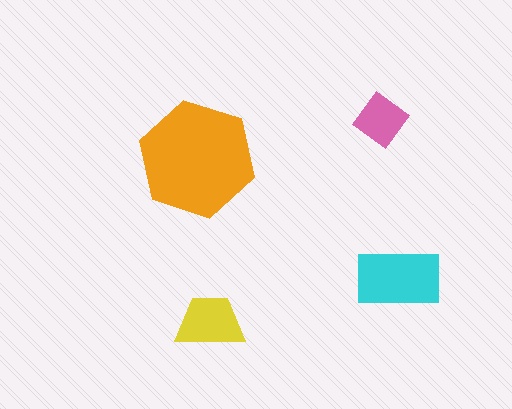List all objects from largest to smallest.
The orange hexagon, the cyan rectangle, the yellow trapezoid, the pink diamond.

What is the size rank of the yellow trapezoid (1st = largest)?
3rd.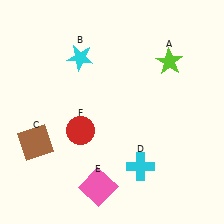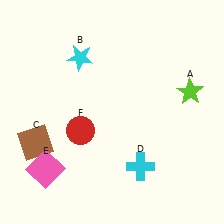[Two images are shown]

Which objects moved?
The objects that moved are: the lime star (A), the pink square (E).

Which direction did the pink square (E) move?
The pink square (E) moved left.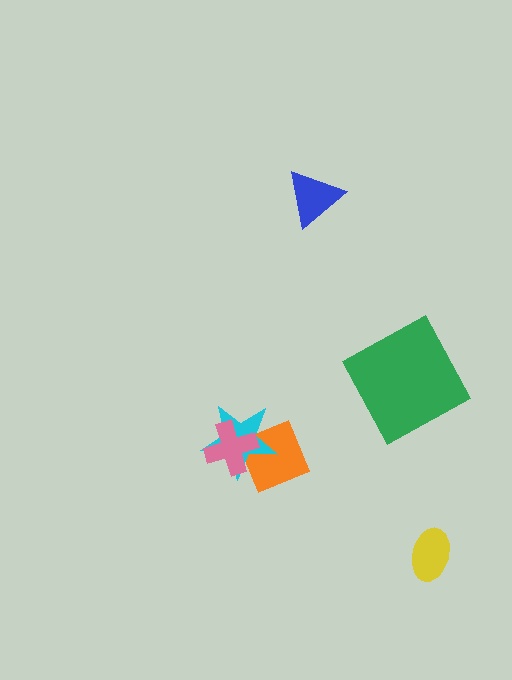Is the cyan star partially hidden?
Yes, it is partially covered by another shape.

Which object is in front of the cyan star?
The pink cross is in front of the cyan star.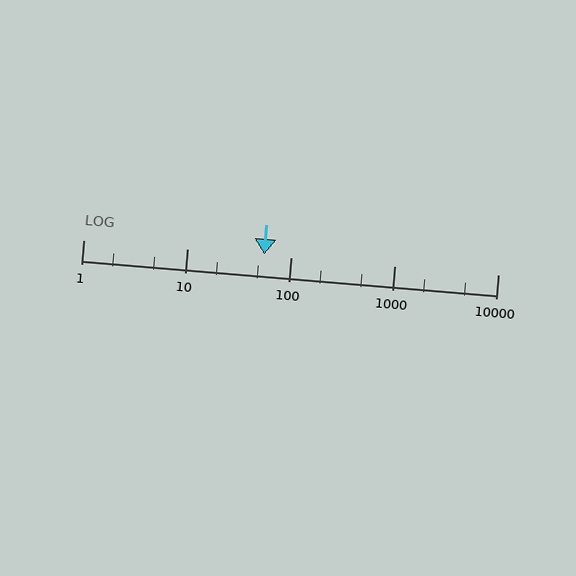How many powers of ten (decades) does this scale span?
The scale spans 4 decades, from 1 to 10000.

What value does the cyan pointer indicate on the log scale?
The pointer indicates approximately 56.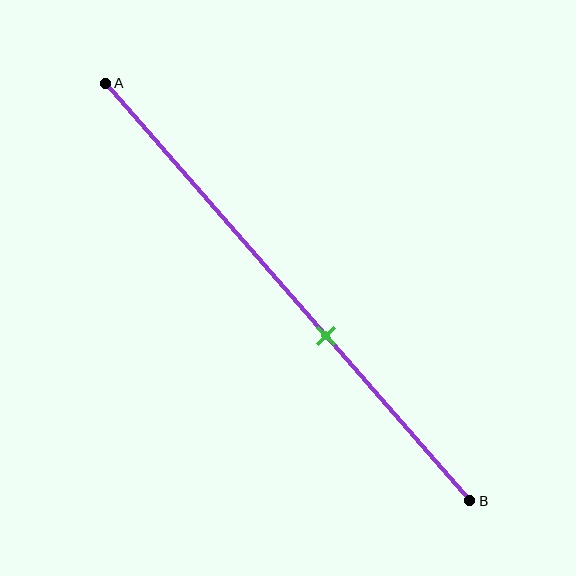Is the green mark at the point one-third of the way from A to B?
No, the mark is at about 60% from A, not at the 33% one-third point.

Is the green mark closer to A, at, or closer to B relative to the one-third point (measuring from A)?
The green mark is closer to point B than the one-third point of segment AB.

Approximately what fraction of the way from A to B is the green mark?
The green mark is approximately 60% of the way from A to B.